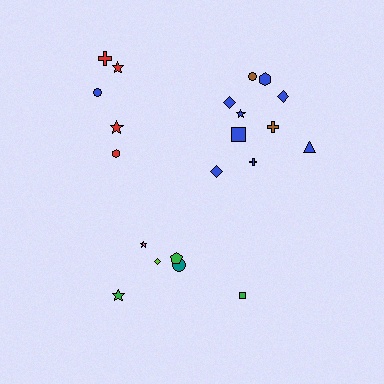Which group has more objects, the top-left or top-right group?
The top-right group.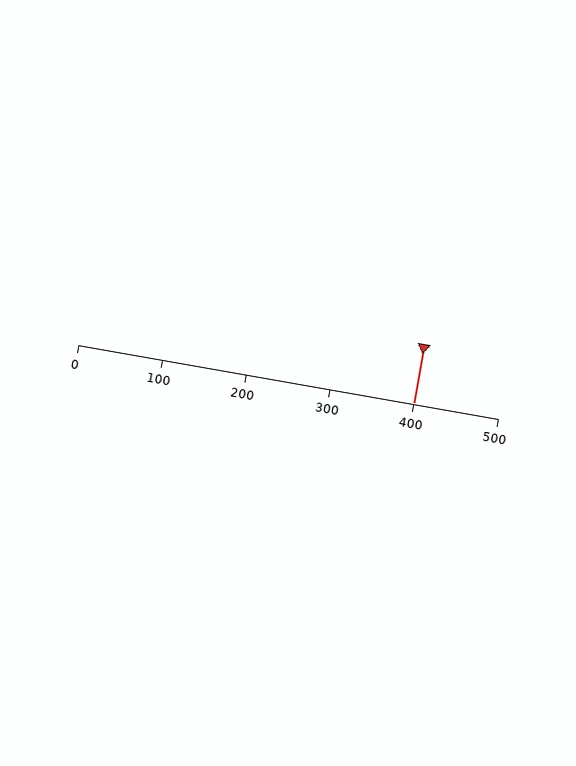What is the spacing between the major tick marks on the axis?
The major ticks are spaced 100 apart.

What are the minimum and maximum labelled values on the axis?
The axis runs from 0 to 500.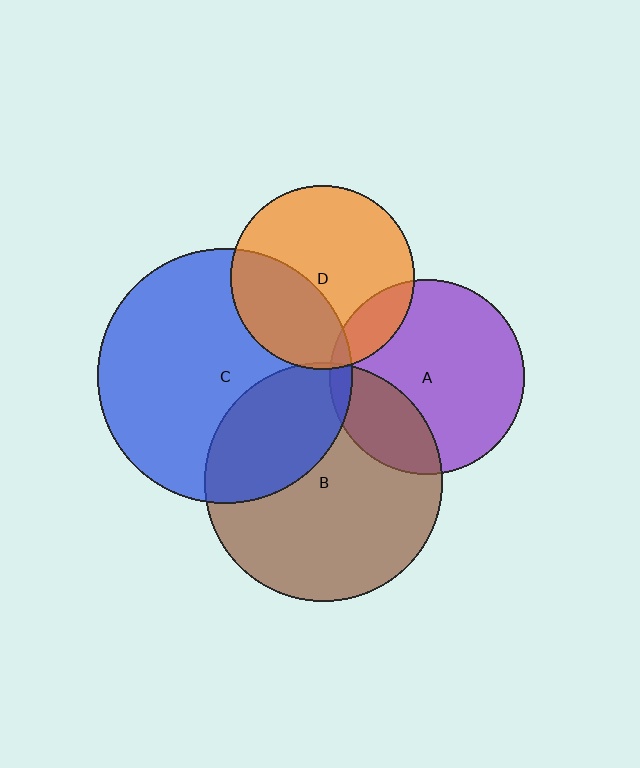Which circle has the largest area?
Circle C (blue).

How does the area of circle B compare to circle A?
Approximately 1.5 times.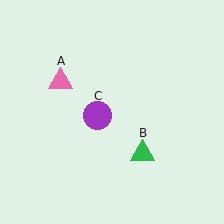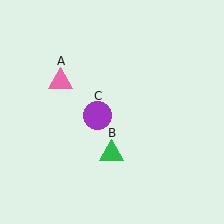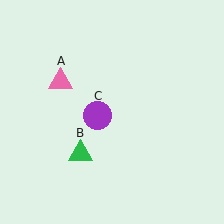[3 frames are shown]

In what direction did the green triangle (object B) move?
The green triangle (object B) moved left.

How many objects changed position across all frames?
1 object changed position: green triangle (object B).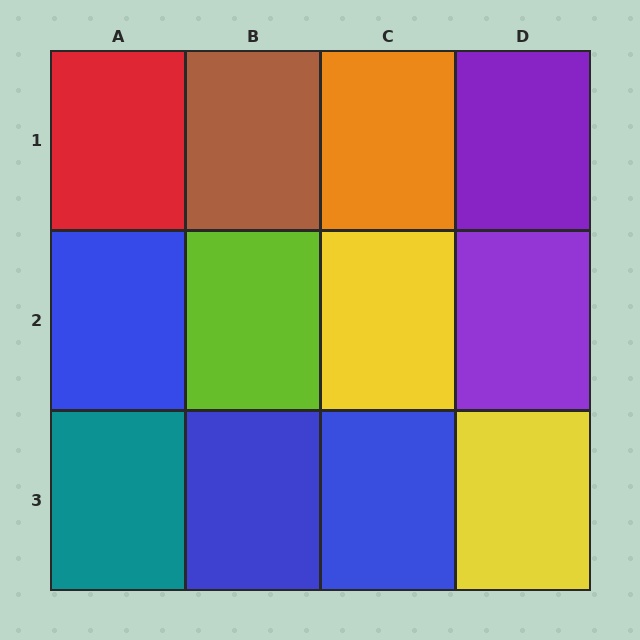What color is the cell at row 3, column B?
Blue.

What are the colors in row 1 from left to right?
Red, brown, orange, purple.